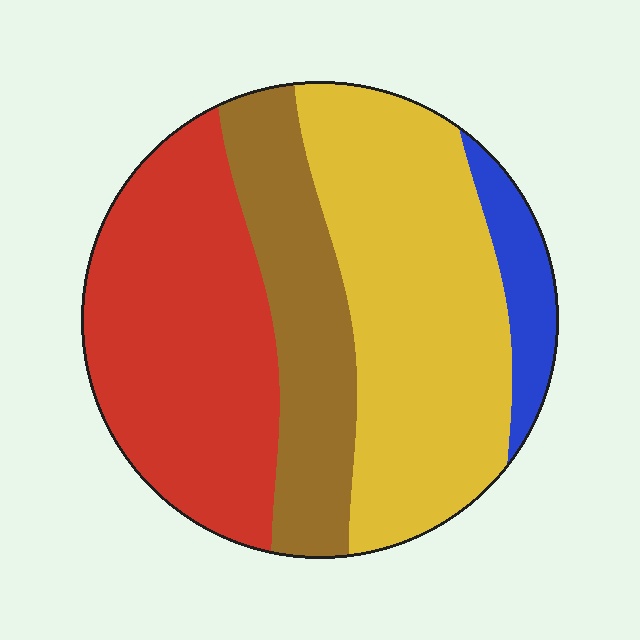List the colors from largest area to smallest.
From largest to smallest: yellow, red, brown, blue.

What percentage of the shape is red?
Red covers roughly 35% of the shape.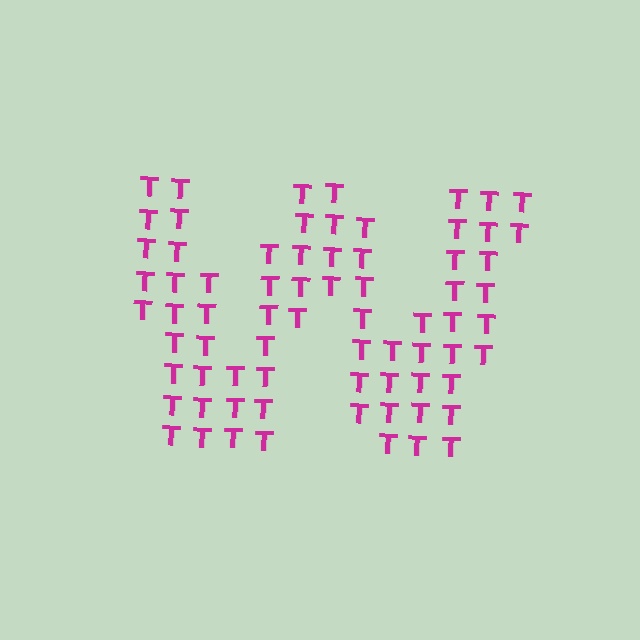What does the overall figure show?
The overall figure shows the letter W.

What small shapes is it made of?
It is made of small letter T's.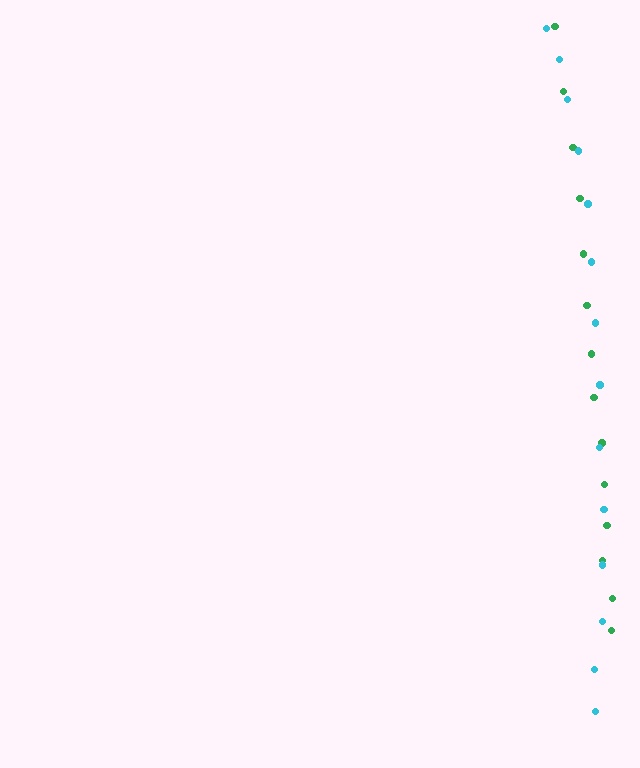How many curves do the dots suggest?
There are 2 distinct paths.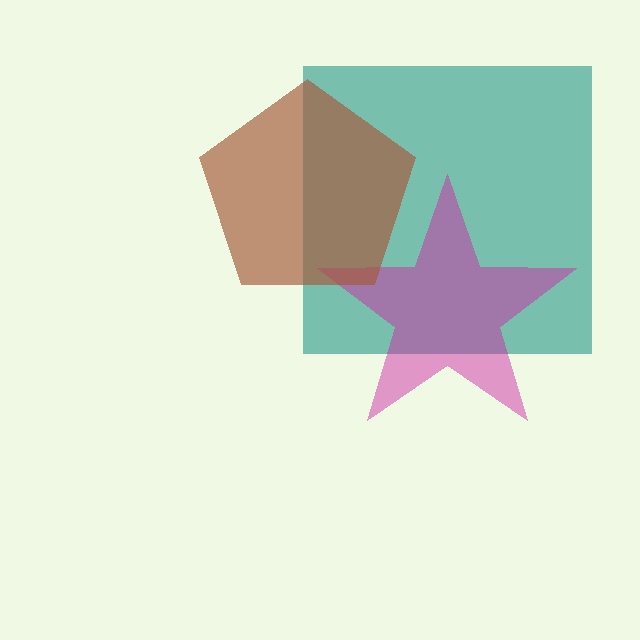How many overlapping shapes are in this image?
There are 3 overlapping shapes in the image.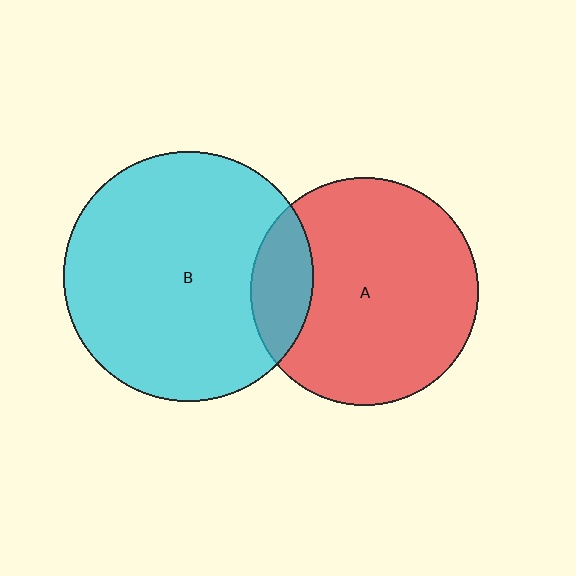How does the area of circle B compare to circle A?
Approximately 1.2 times.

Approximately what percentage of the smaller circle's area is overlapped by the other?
Approximately 15%.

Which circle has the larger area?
Circle B (cyan).